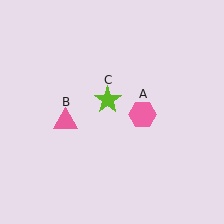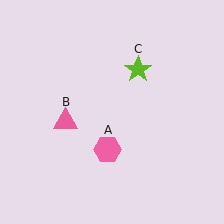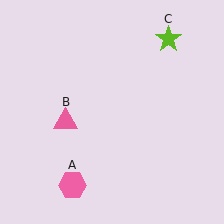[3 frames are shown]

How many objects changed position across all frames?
2 objects changed position: pink hexagon (object A), lime star (object C).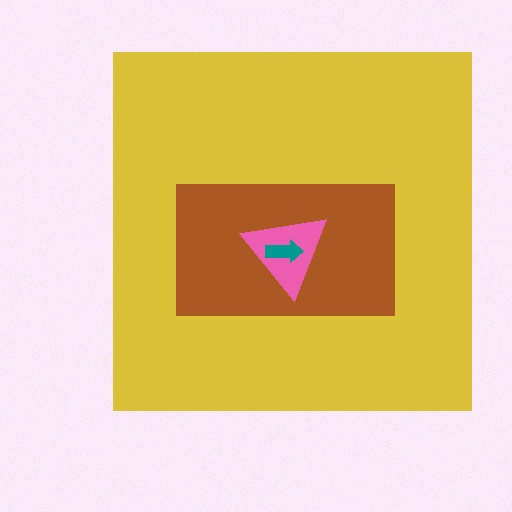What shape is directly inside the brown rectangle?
The pink triangle.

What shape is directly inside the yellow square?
The brown rectangle.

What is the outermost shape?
The yellow square.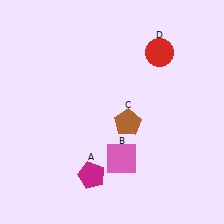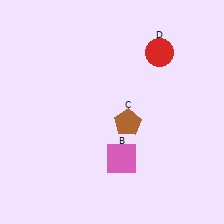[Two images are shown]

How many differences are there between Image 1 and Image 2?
There is 1 difference between the two images.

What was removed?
The magenta pentagon (A) was removed in Image 2.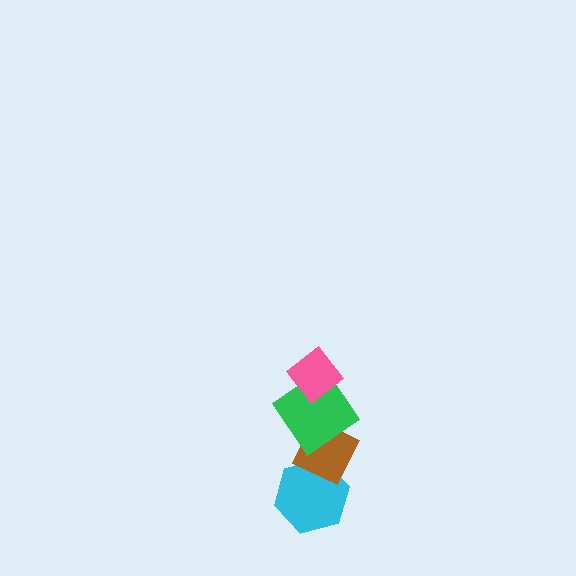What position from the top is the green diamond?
The green diamond is 2nd from the top.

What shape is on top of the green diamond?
The pink diamond is on top of the green diamond.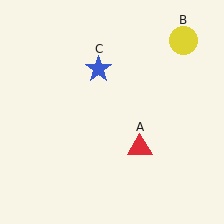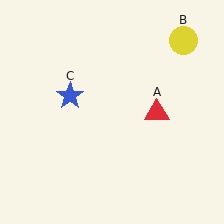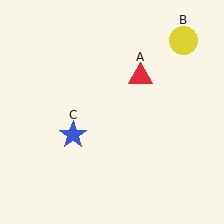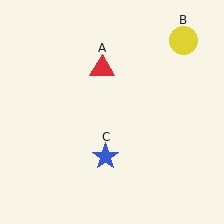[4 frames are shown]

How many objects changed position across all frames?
2 objects changed position: red triangle (object A), blue star (object C).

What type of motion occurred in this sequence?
The red triangle (object A), blue star (object C) rotated counterclockwise around the center of the scene.